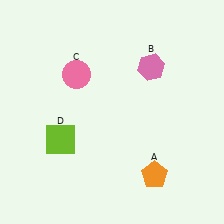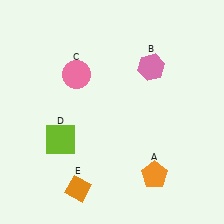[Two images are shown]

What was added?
An orange diamond (E) was added in Image 2.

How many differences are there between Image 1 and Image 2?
There is 1 difference between the two images.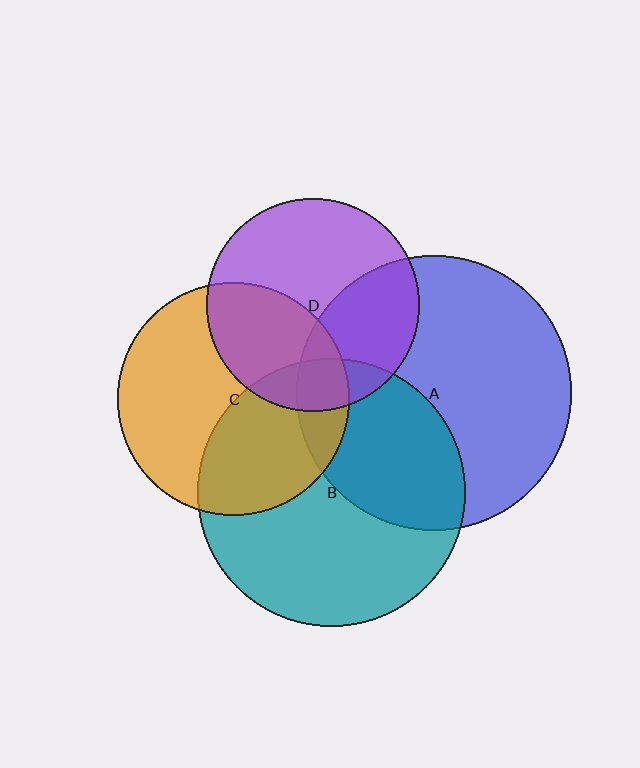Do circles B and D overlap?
Yes.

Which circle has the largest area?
Circle A (blue).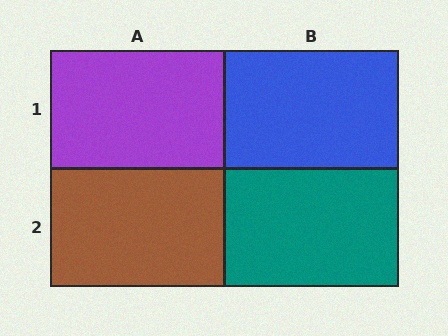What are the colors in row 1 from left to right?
Purple, blue.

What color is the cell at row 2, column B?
Teal.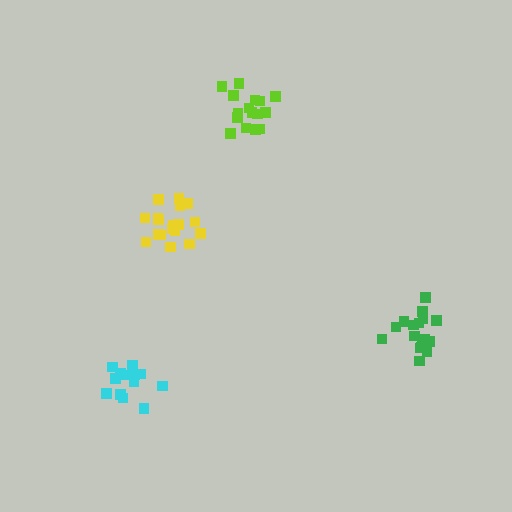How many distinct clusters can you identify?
There are 4 distinct clusters.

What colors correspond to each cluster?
The clusters are colored: green, cyan, lime, yellow.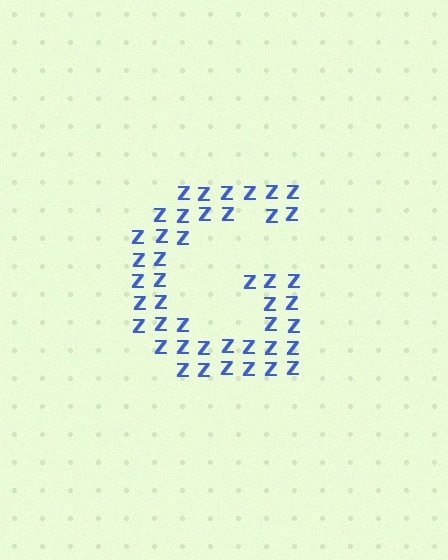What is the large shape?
The large shape is the letter G.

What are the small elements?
The small elements are letter Z's.